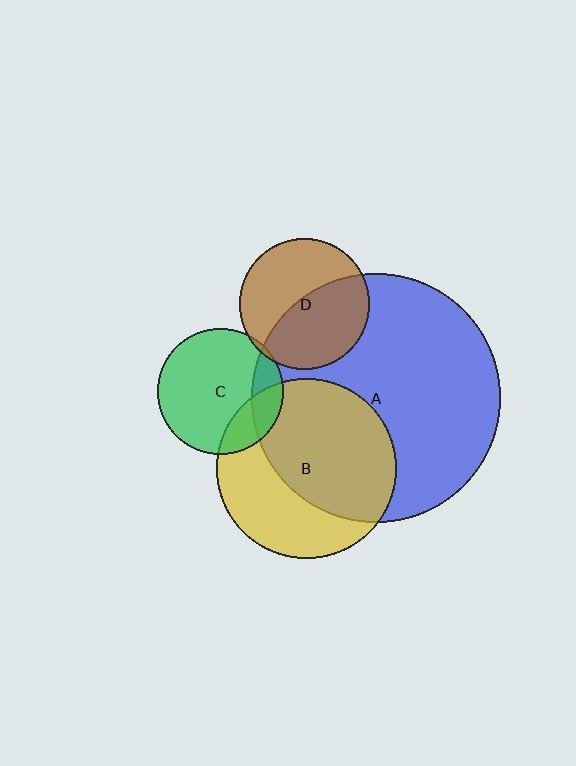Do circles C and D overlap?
Yes.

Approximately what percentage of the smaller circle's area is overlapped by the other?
Approximately 5%.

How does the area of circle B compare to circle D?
Approximately 1.9 times.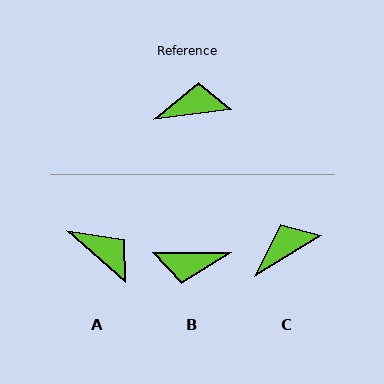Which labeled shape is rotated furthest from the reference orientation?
B, about 173 degrees away.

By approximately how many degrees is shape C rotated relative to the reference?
Approximately 24 degrees counter-clockwise.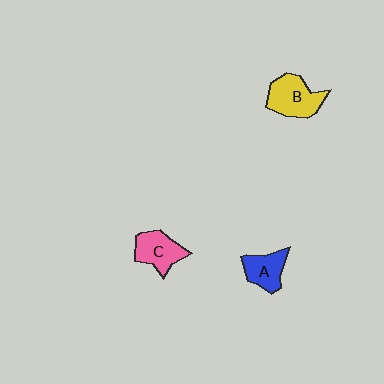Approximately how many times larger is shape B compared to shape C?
Approximately 1.2 times.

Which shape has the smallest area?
Shape A (blue).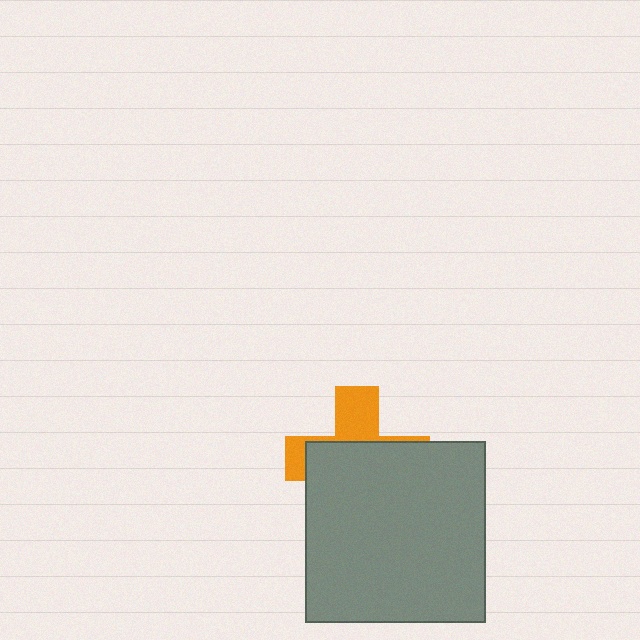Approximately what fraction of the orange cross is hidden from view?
Roughly 65% of the orange cross is hidden behind the gray square.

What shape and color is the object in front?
The object in front is a gray square.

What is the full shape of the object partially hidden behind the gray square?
The partially hidden object is an orange cross.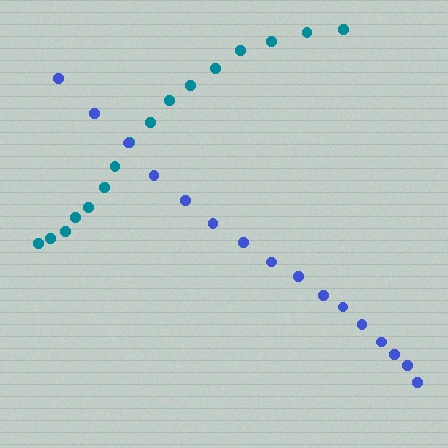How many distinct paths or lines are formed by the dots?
There are 2 distinct paths.